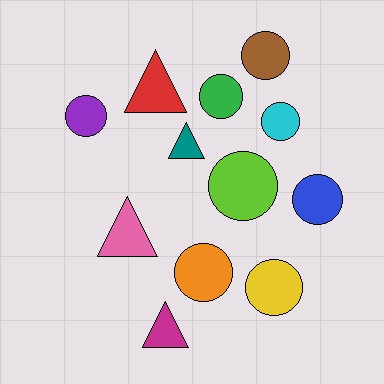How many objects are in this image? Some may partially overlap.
There are 12 objects.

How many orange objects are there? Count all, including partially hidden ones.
There is 1 orange object.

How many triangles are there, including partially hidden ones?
There are 4 triangles.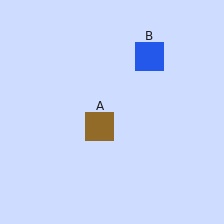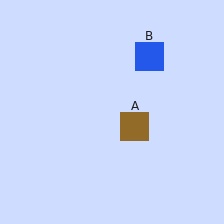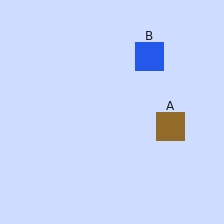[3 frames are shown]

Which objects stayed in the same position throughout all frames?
Blue square (object B) remained stationary.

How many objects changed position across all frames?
1 object changed position: brown square (object A).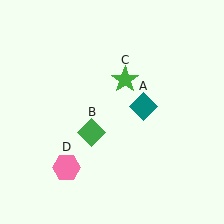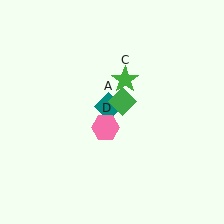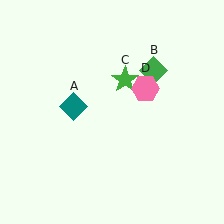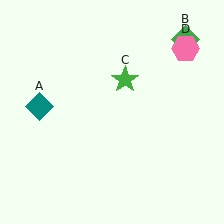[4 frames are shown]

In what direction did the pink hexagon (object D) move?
The pink hexagon (object D) moved up and to the right.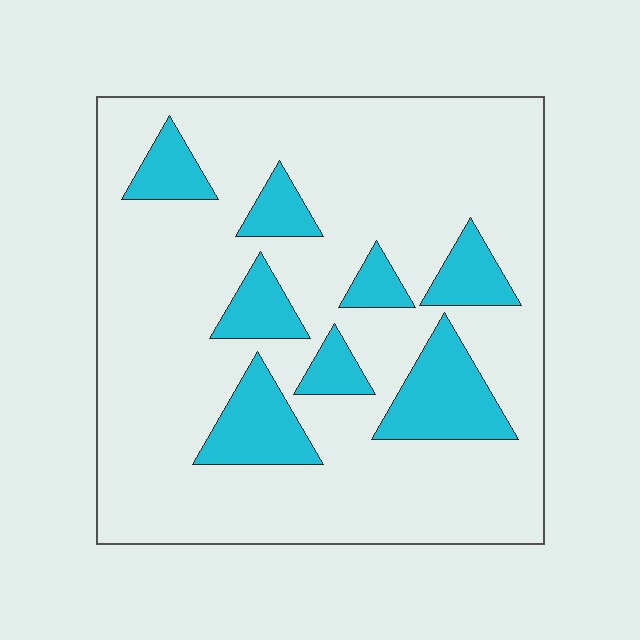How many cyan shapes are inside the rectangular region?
8.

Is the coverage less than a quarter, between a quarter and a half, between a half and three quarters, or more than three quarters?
Less than a quarter.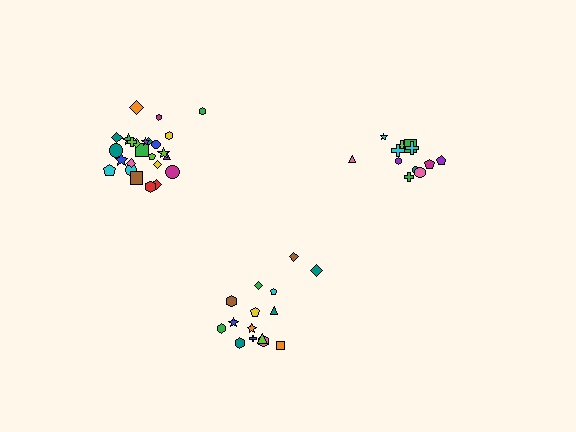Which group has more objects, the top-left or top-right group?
The top-left group.